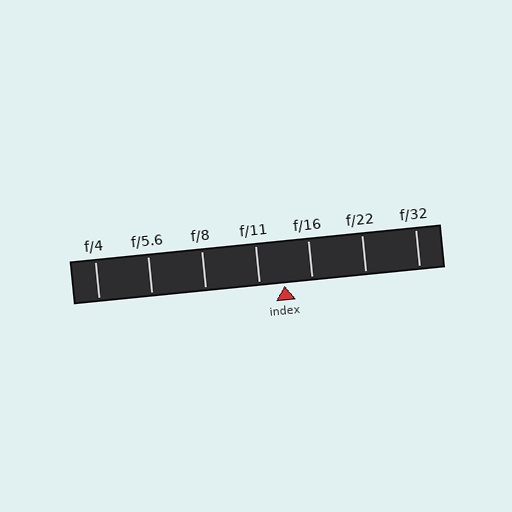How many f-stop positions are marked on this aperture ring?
There are 7 f-stop positions marked.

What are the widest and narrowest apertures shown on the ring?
The widest aperture shown is f/4 and the narrowest is f/32.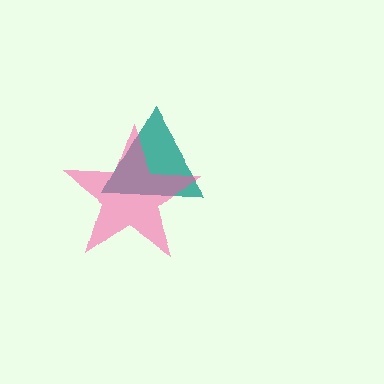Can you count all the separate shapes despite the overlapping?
Yes, there are 2 separate shapes.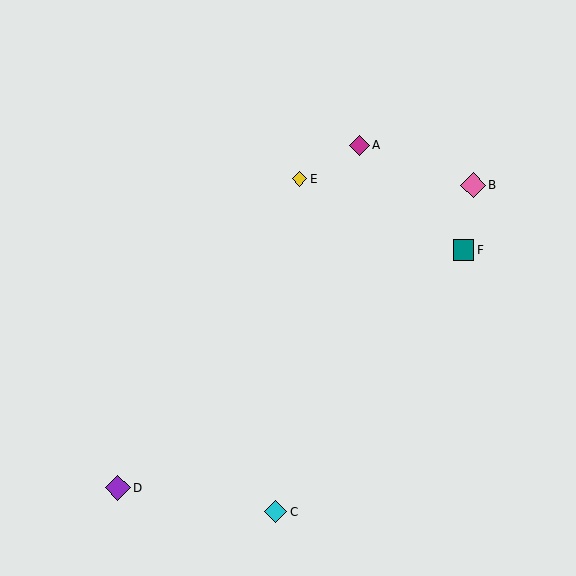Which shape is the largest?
The purple diamond (labeled D) is the largest.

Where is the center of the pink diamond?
The center of the pink diamond is at (473, 185).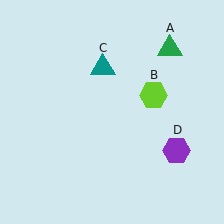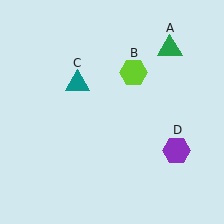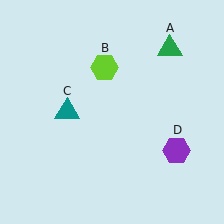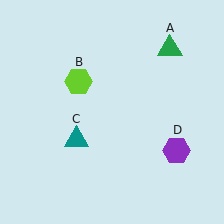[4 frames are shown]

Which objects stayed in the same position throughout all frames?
Green triangle (object A) and purple hexagon (object D) remained stationary.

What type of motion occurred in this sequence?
The lime hexagon (object B), teal triangle (object C) rotated counterclockwise around the center of the scene.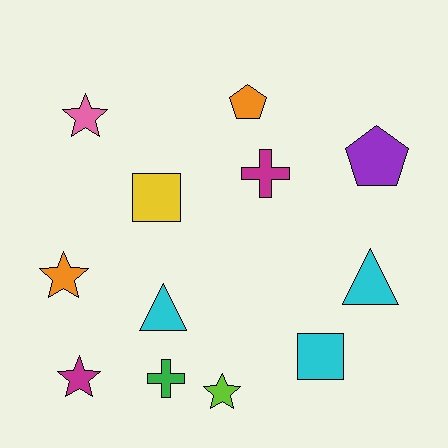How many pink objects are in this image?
There is 1 pink object.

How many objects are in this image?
There are 12 objects.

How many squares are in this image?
There are 2 squares.